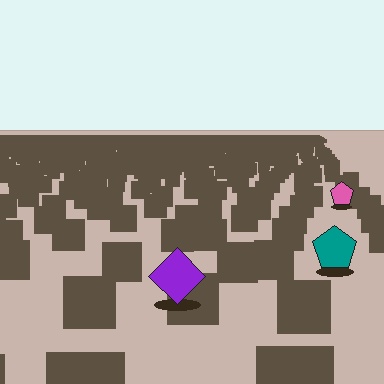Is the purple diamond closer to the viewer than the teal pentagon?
Yes. The purple diamond is closer — you can tell from the texture gradient: the ground texture is coarser near it.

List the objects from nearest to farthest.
From nearest to farthest: the purple diamond, the teal pentagon, the pink pentagon.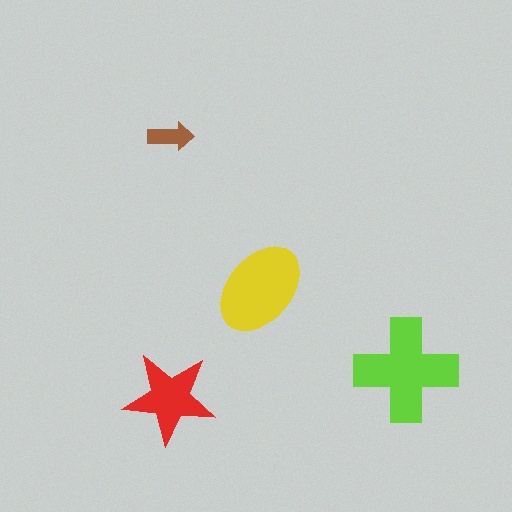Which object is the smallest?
The brown arrow.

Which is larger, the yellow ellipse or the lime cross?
The lime cross.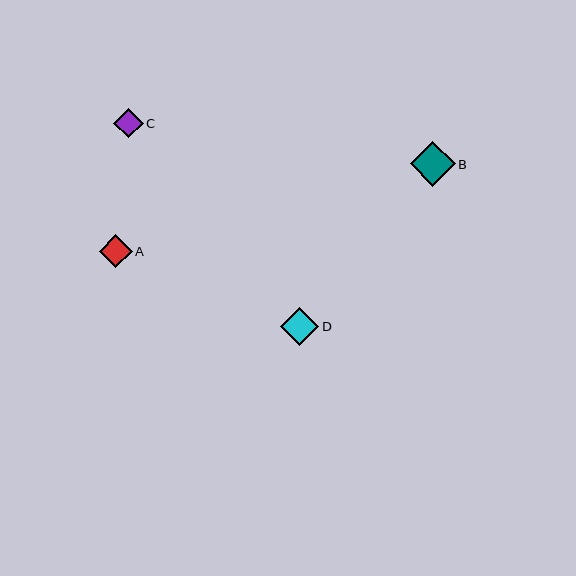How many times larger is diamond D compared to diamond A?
Diamond D is approximately 1.1 times the size of diamond A.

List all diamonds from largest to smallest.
From largest to smallest: B, D, A, C.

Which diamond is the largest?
Diamond B is the largest with a size of approximately 45 pixels.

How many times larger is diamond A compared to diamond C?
Diamond A is approximately 1.1 times the size of diamond C.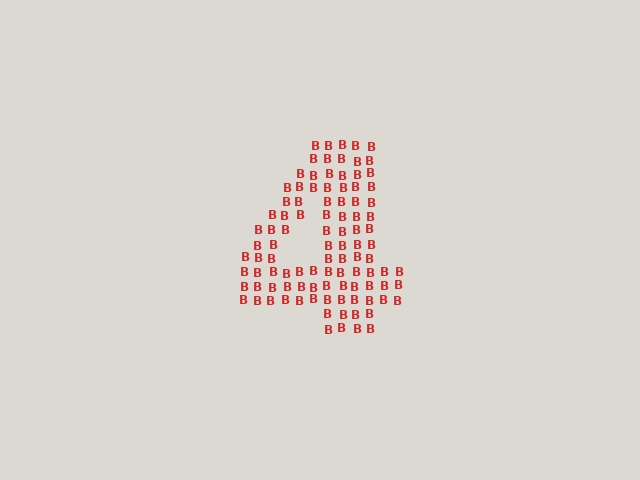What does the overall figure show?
The overall figure shows the digit 4.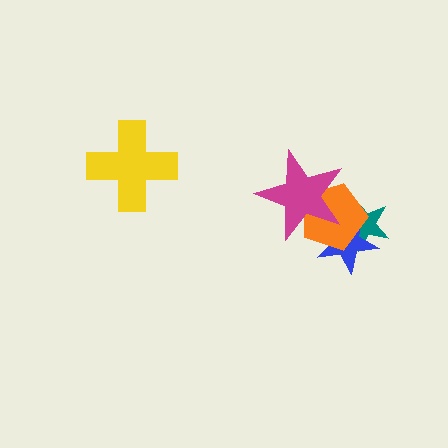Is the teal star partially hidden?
Yes, it is partially covered by another shape.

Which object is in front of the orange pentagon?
The magenta star is in front of the orange pentagon.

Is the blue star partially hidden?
Yes, it is partially covered by another shape.